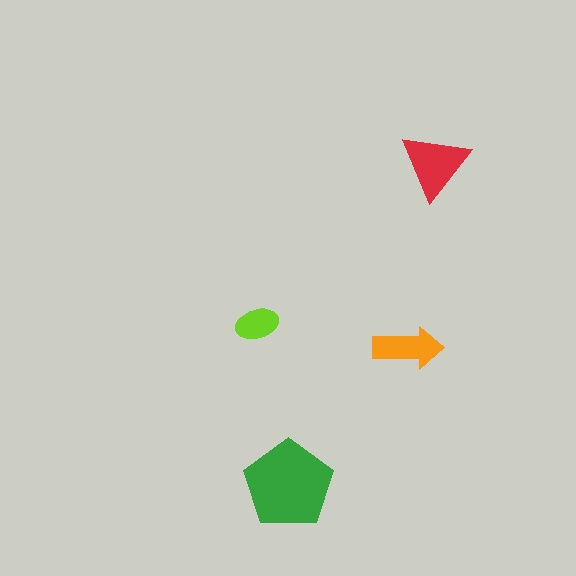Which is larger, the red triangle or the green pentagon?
The green pentagon.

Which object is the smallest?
The lime ellipse.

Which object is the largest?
The green pentagon.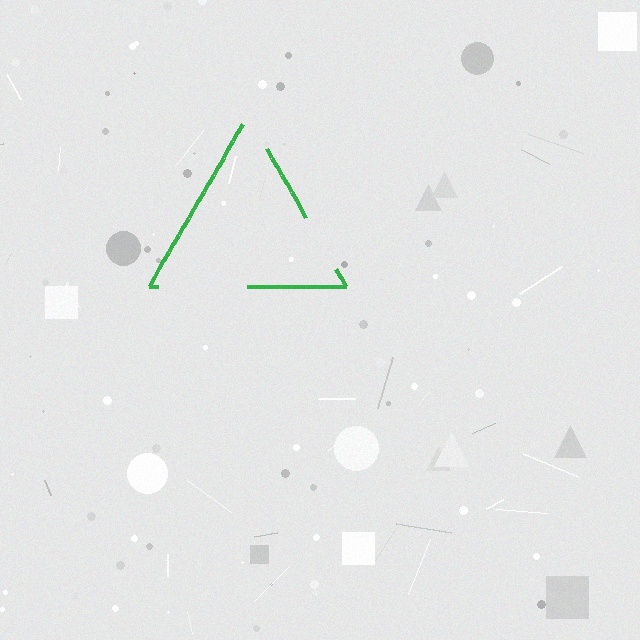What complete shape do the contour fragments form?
The contour fragments form a triangle.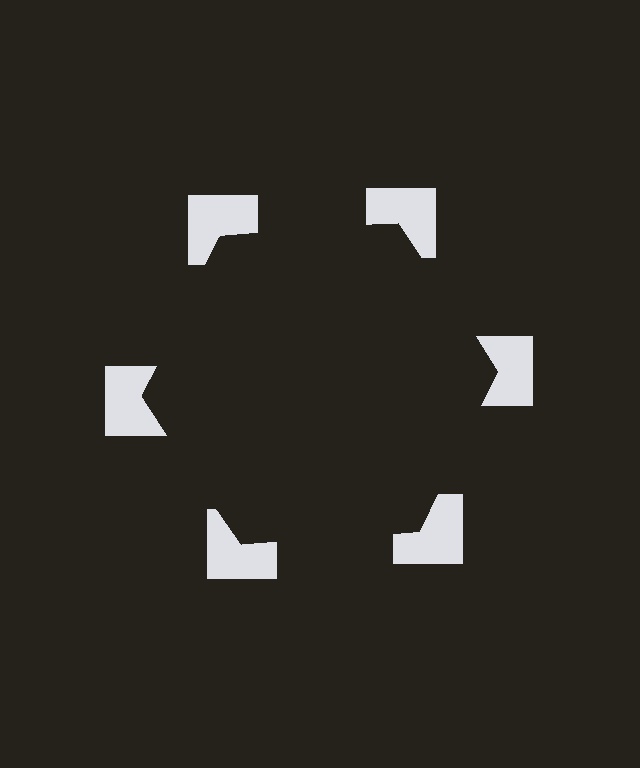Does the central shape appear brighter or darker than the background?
It typically appears slightly darker than the background, even though no actual brightness change is drawn.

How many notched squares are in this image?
There are 6 — one at each vertex of the illusory hexagon.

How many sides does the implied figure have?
6 sides.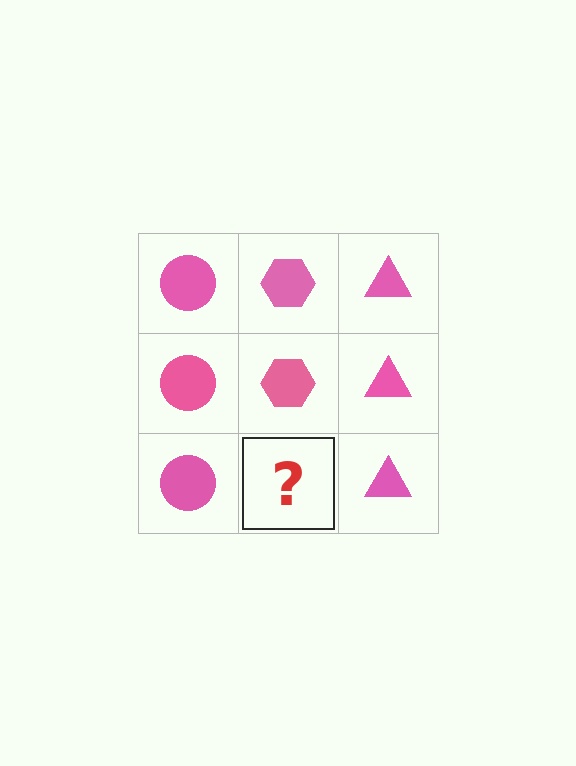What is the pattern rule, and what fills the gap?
The rule is that each column has a consistent shape. The gap should be filled with a pink hexagon.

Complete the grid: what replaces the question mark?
The question mark should be replaced with a pink hexagon.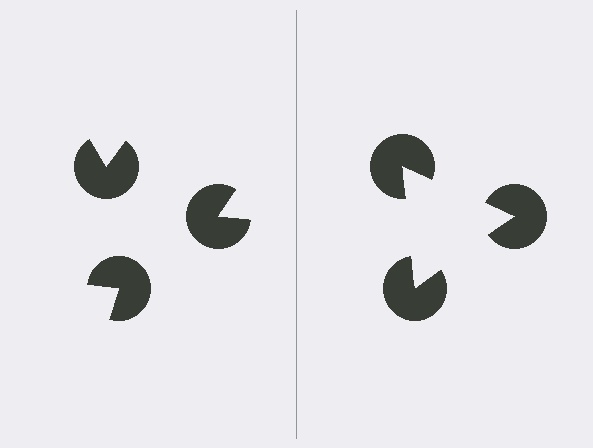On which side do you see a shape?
An illusory triangle appears on the right side. On the left side the wedge cuts are rotated, so no coherent shape forms.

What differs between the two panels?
The pac-man discs are positioned identically on both sides; only the wedge orientations differ. On the right they align to a triangle; on the left they are misaligned.